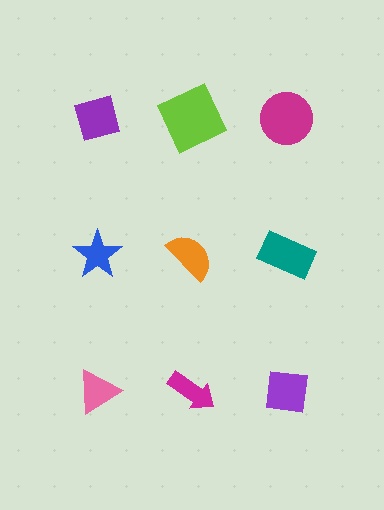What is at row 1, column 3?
A magenta circle.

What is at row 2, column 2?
An orange semicircle.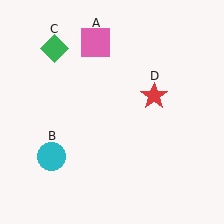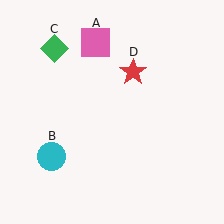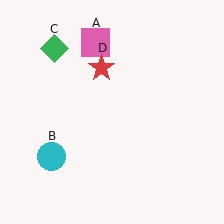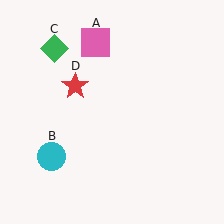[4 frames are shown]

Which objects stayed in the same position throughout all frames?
Pink square (object A) and cyan circle (object B) and green diamond (object C) remained stationary.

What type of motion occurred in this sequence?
The red star (object D) rotated counterclockwise around the center of the scene.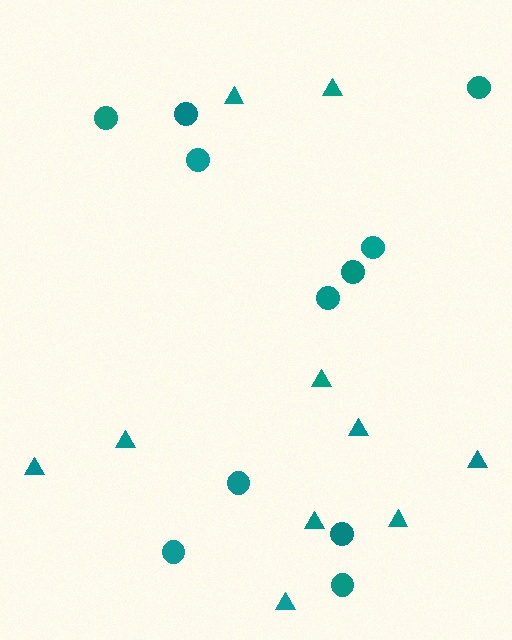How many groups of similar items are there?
There are 2 groups: one group of circles (11) and one group of triangles (10).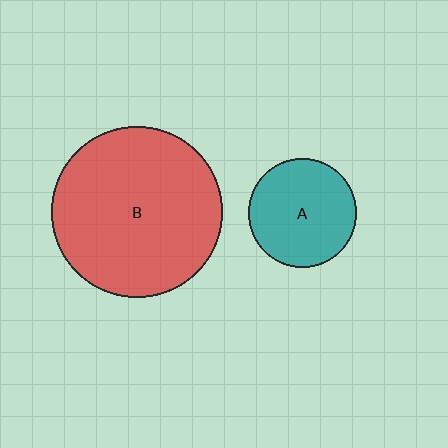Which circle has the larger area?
Circle B (red).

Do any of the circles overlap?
No, none of the circles overlap.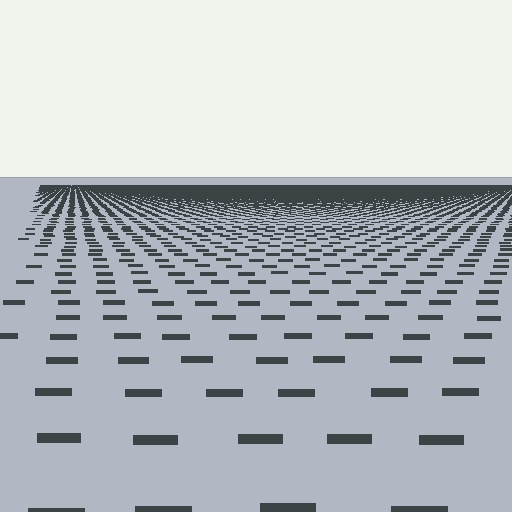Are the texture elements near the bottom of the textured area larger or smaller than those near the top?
Larger. Near the bottom, elements are closer to the viewer and appear at a bigger on-screen size.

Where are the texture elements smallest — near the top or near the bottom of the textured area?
Near the top.